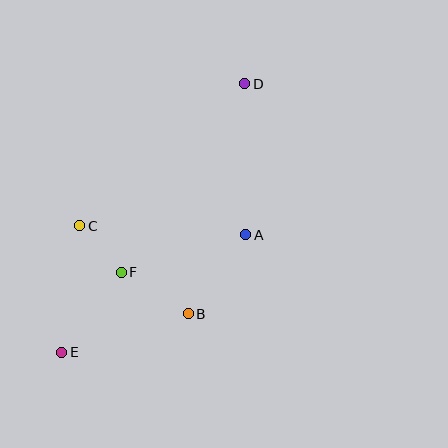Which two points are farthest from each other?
Points D and E are farthest from each other.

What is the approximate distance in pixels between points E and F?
The distance between E and F is approximately 100 pixels.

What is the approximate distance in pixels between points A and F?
The distance between A and F is approximately 130 pixels.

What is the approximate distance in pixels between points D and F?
The distance between D and F is approximately 225 pixels.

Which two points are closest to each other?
Points C and F are closest to each other.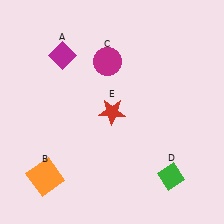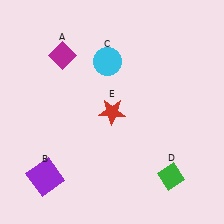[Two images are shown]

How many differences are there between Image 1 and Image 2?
There are 2 differences between the two images.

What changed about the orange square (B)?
In Image 1, B is orange. In Image 2, it changed to purple.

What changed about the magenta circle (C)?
In Image 1, C is magenta. In Image 2, it changed to cyan.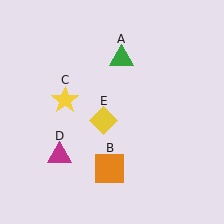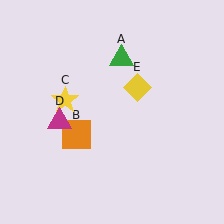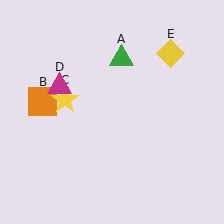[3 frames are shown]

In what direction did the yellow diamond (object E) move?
The yellow diamond (object E) moved up and to the right.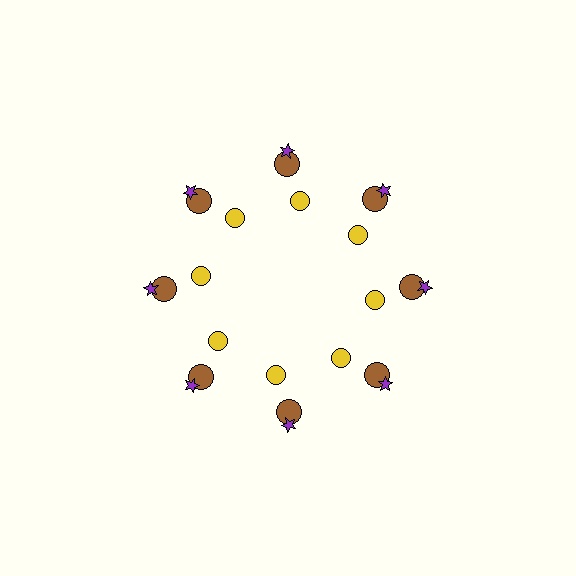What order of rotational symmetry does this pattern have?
This pattern has 8-fold rotational symmetry.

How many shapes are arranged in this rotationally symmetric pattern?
There are 24 shapes, arranged in 8 groups of 3.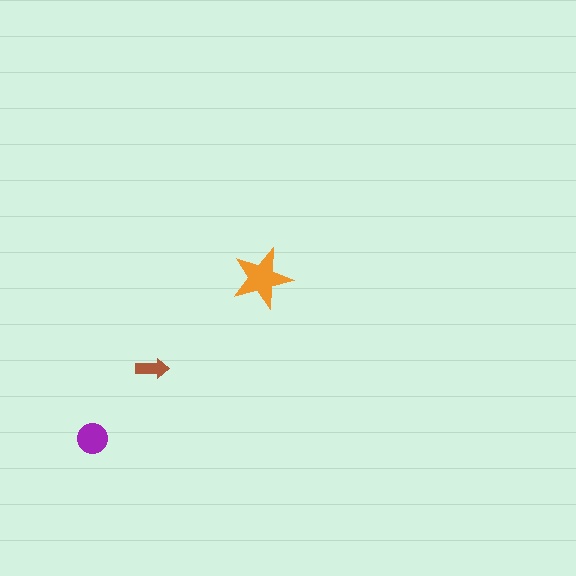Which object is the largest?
The orange star.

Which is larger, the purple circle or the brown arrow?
The purple circle.